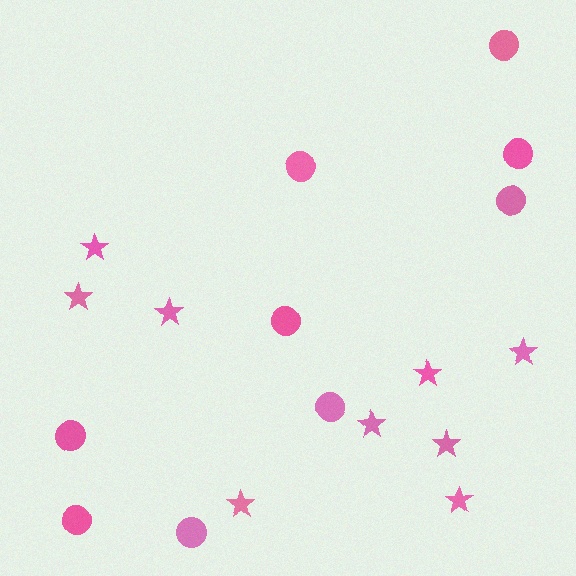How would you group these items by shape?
There are 2 groups: one group of circles (9) and one group of stars (9).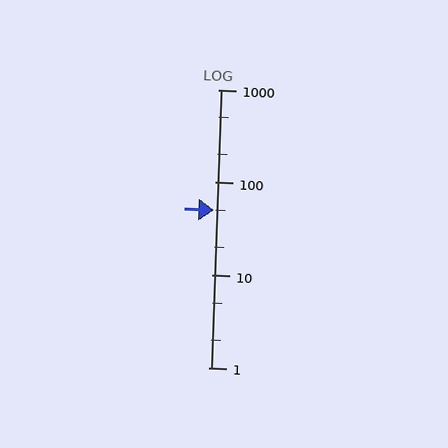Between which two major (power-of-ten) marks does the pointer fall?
The pointer is between 10 and 100.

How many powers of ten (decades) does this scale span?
The scale spans 3 decades, from 1 to 1000.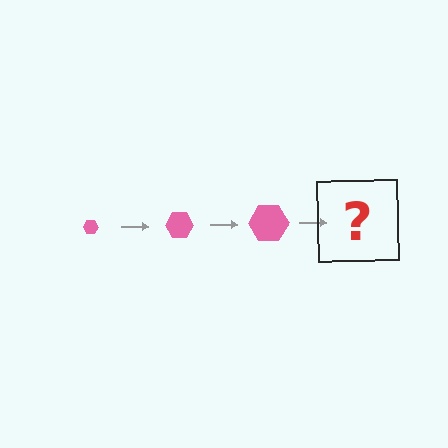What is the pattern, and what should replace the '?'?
The pattern is that the hexagon gets progressively larger each step. The '?' should be a pink hexagon, larger than the previous one.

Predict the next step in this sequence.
The next step is a pink hexagon, larger than the previous one.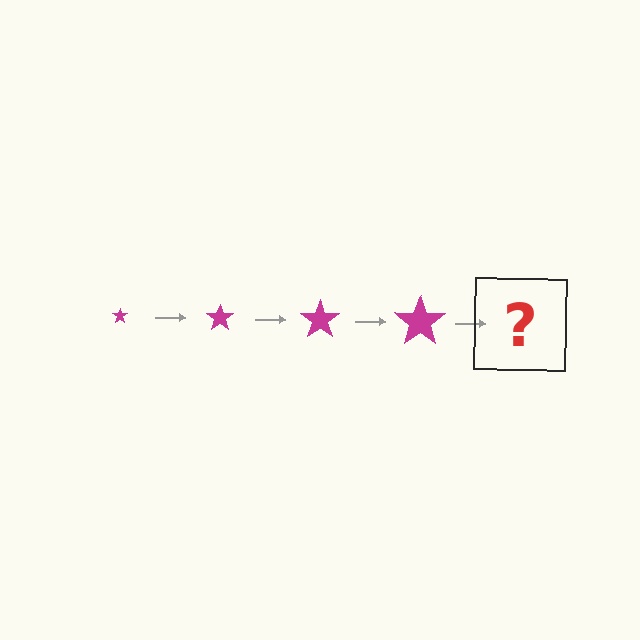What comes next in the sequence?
The next element should be a magenta star, larger than the previous one.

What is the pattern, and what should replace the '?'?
The pattern is that the star gets progressively larger each step. The '?' should be a magenta star, larger than the previous one.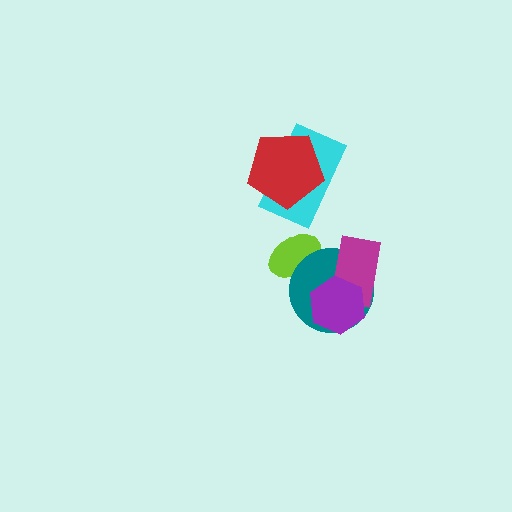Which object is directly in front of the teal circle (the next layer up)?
The magenta rectangle is directly in front of the teal circle.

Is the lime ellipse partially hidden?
Yes, it is partially covered by another shape.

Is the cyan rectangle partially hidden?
Yes, it is partially covered by another shape.